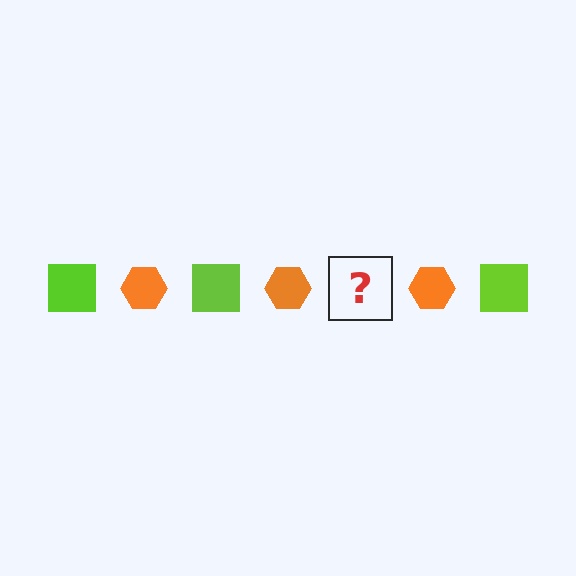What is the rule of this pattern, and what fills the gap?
The rule is that the pattern alternates between lime square and orange hexagon. The gap should be filled with a lime square.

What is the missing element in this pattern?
The missing element is a lime square.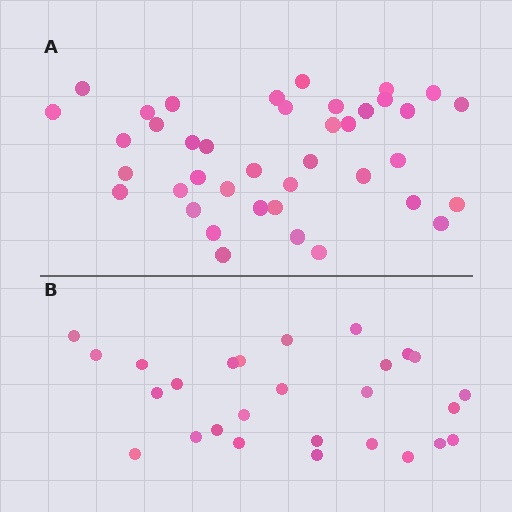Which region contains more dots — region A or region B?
Region A (the top region) has more dots.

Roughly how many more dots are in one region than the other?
Region A has approximately 15 more dots than region B.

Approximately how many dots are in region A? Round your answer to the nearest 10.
About 40 dots.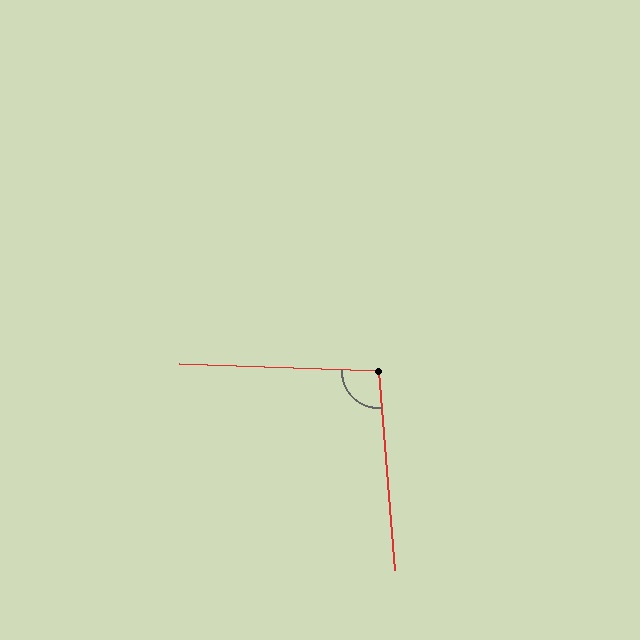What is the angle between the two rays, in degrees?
Approximately 97 degrees.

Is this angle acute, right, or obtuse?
It is obtuse.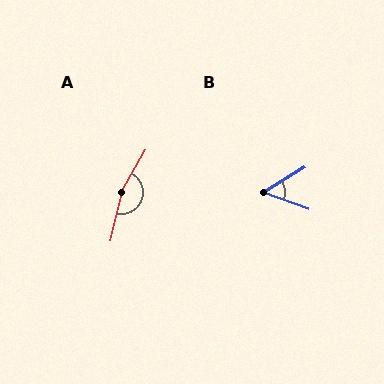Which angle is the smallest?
B, at approximately 51 degrees.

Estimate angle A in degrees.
Approximately 163 degrees.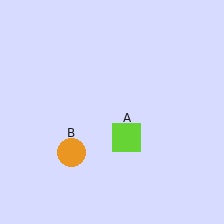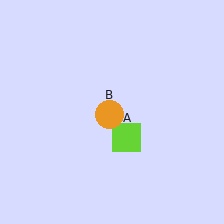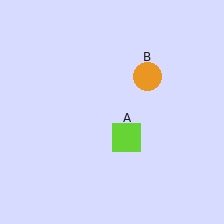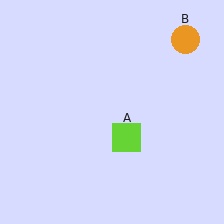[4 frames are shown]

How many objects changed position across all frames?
1 object changed position: orange circle (object B).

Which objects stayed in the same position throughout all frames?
Lime square (object A) remained stationary.